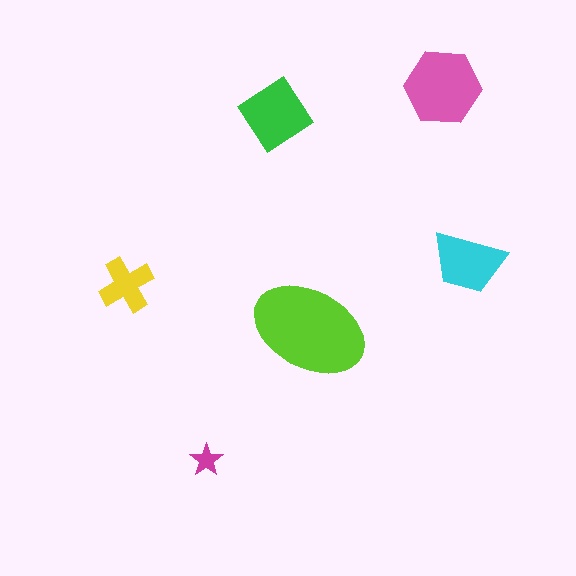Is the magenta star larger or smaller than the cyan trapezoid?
Smaller.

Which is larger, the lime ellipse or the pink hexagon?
The lime ellipse.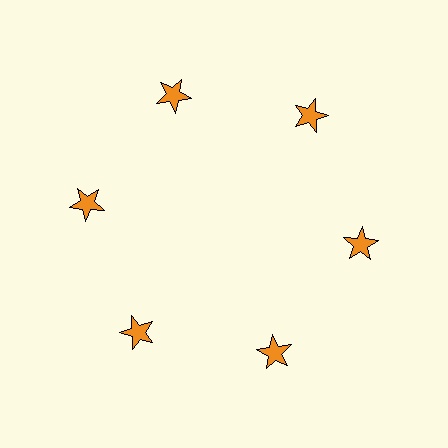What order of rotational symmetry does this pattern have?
This pattern has 6-fold rotational symmetry.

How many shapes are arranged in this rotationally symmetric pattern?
There are 6 shapes, arranged in 6 groups of 1.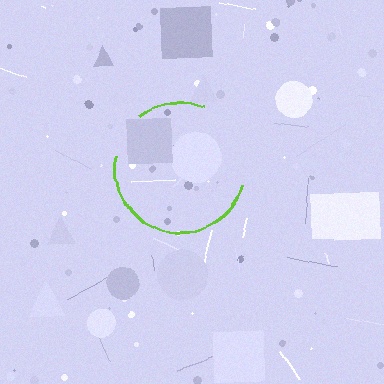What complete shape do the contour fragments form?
The contour fragments form a circle.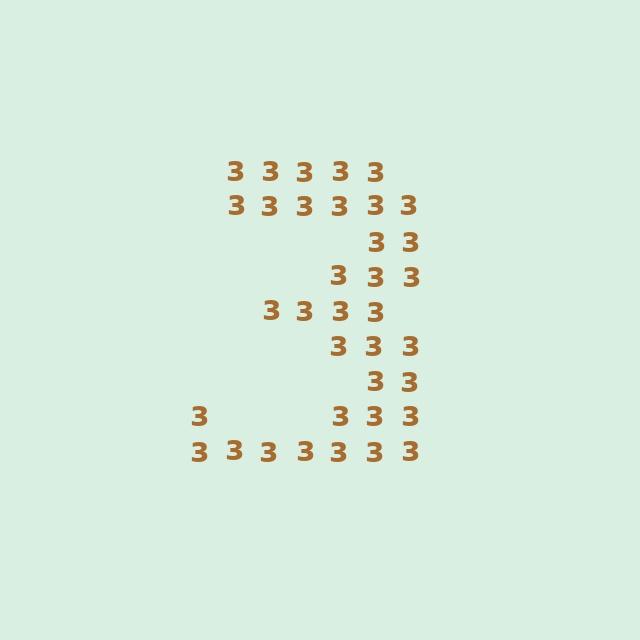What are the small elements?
The small elements are digit 3's.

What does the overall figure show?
The overall figure shows the digit 3.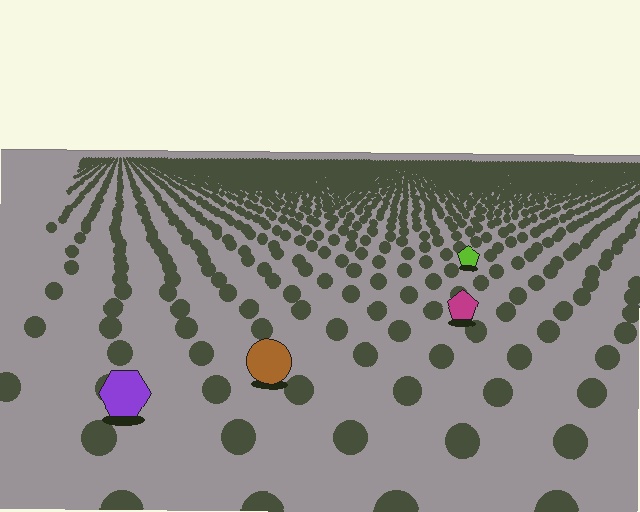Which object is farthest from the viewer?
The lime pentagon is farthest from the viewer. It appears smaller and the ground texture around it is denser.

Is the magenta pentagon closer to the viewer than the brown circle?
No. The brown circle is closer — you can tell from the texture gradient: the ground texture is coarser near it.